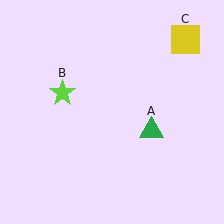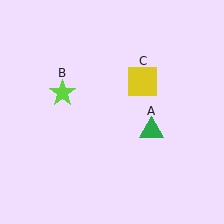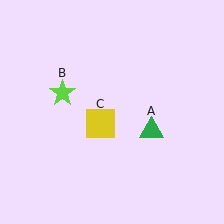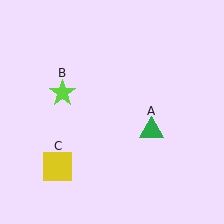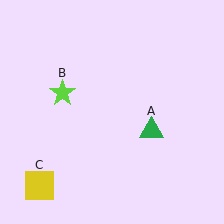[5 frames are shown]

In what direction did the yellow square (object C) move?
The yellow square (object C) moved down and to the left.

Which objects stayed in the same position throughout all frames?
Green triangle (object A) and lime star (object B) remained stationary.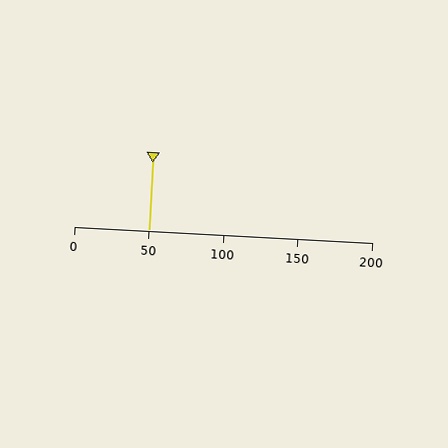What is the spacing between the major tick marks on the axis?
The major ticks are spaced 50 apart.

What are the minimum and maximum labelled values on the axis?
The axis runs from 0 to 200.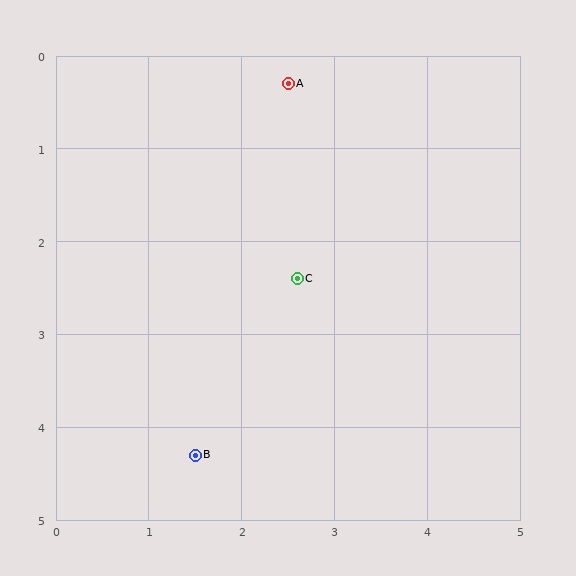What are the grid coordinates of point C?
Point C is at approximately (2.6, 2.4).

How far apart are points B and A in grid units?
Points B and A are about 4.1 grid units apart.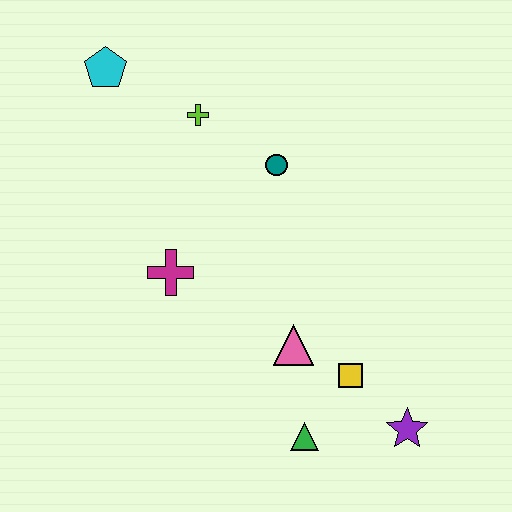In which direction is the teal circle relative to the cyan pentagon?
The teal circle is to the right of the cyan pentagon.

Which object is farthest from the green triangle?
The cyan pentagon is farthest from the green triangle.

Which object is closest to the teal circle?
The lime cross is closest to the teal circle.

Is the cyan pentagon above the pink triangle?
Yes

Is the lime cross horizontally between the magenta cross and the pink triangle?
Yes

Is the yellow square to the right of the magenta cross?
Yes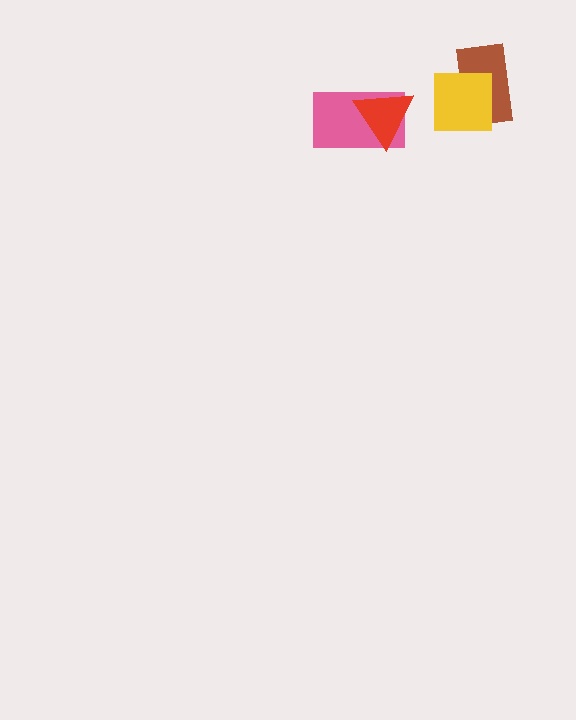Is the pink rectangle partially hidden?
Yes, it is partially covered by another shape.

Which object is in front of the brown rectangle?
The yellow square is in front of the brown rectangle.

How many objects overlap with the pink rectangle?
1 object overlaps with the pink rectangle.